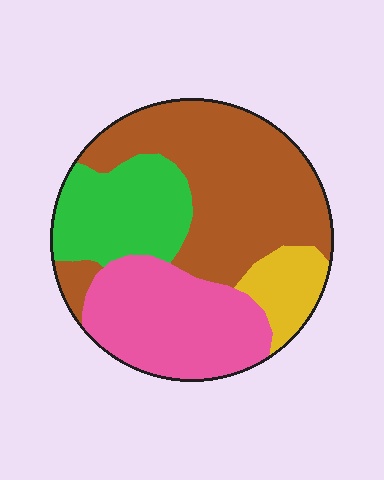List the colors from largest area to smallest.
From largest to smallest: brown, pink, green, yellow.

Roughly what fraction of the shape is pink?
Pink covers 28% of the shape.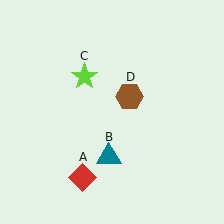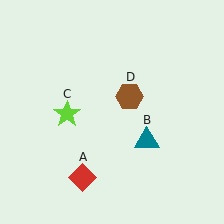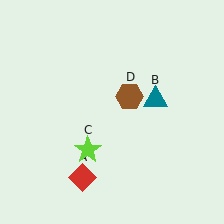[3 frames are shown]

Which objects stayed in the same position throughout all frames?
Red diamond (object A) and brown hexagon (object D) remained stationary.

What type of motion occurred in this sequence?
The teal triangle (object B), lime star (object C) rotated counterclockwise around the center of the scene.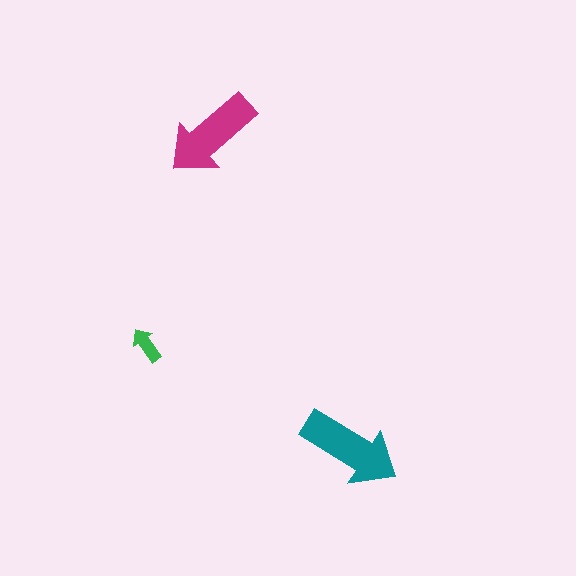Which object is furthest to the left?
The green arrow is leftmost.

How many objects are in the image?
There are 3 objects in the image.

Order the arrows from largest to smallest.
the teal one, the magenta one, the green one.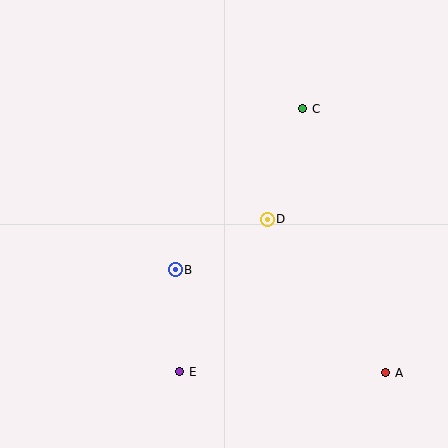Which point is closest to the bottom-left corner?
Point E is closest to the bottom-left corner.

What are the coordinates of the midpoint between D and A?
The midpoint between D and A is at (327, 296).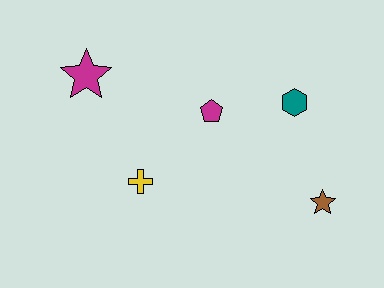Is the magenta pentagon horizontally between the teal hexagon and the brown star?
No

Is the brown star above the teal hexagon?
No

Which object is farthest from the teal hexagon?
The magenta star is farthest from the teal hexagon.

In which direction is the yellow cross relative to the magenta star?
The yellow cross is below the magenta star.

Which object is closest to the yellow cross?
The magenta pentagon is closest to the yellow cross.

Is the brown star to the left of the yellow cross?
No